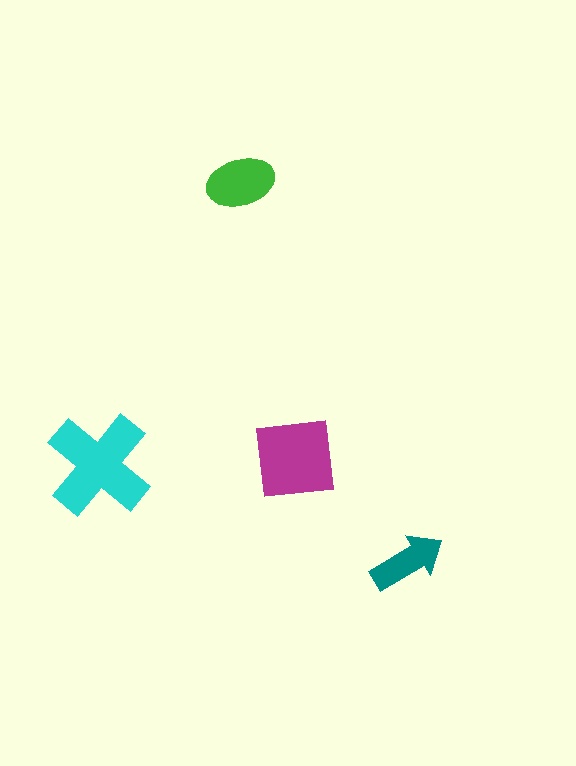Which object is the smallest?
The teal arrow.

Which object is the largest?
The cyan cross.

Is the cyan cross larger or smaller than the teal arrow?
Larger.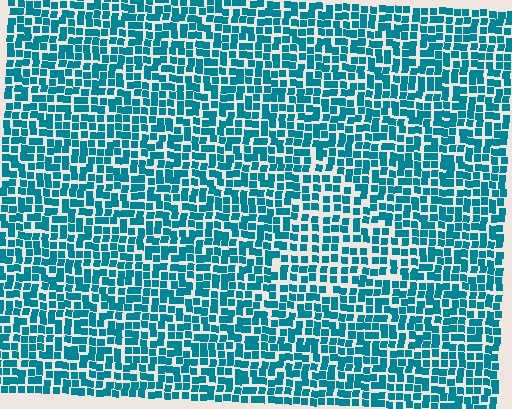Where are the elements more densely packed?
The elements are more densely packed outside the triangle boundary.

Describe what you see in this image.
The image contains small teal elements arranged at two different densities. A triangle-shaped region is visible where the elements are less densely packed than the surrounding area.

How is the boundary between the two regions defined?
The boundary is defined by a change in element density (approximately 1.4x ratio). All elements are the same color, size, and shape.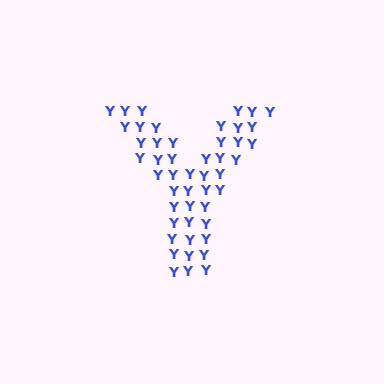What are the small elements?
The small elements are letter Y's.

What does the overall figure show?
The overall figure shows the letter Y.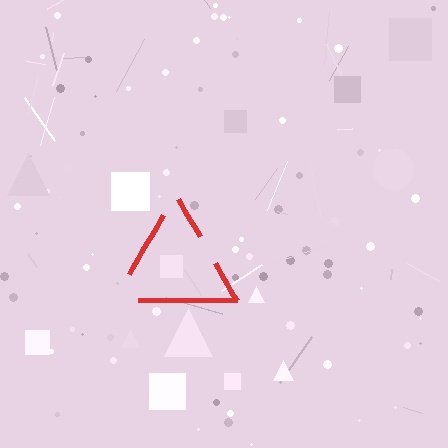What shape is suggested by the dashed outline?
The dashed outline suggests a triangle.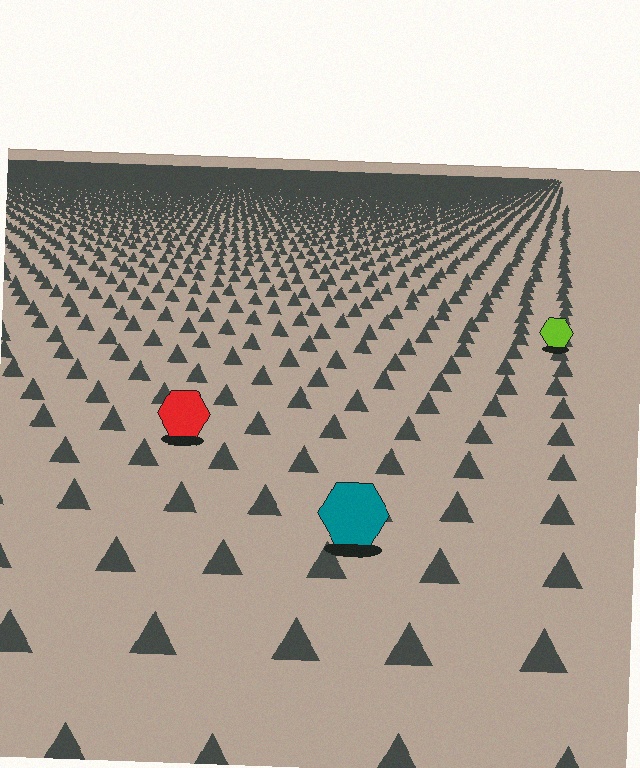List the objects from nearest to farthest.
From nearest to farthest: the teal hexagon, the red hexagon, the lime hexagon.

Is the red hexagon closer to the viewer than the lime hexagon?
Yes. The red hexagon is closer — you can tell from the texture gradient: the ground texture is coarser near it.